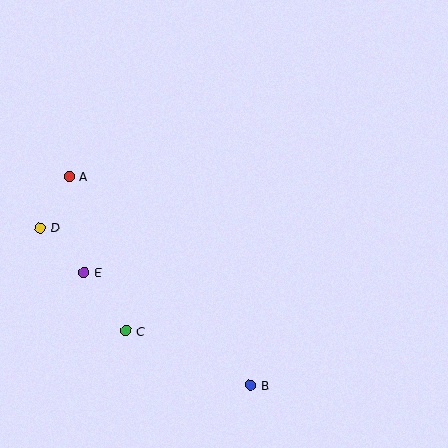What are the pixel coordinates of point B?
Point B is at (250, 385).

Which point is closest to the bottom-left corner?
Point C is closest to the bottom-left corner.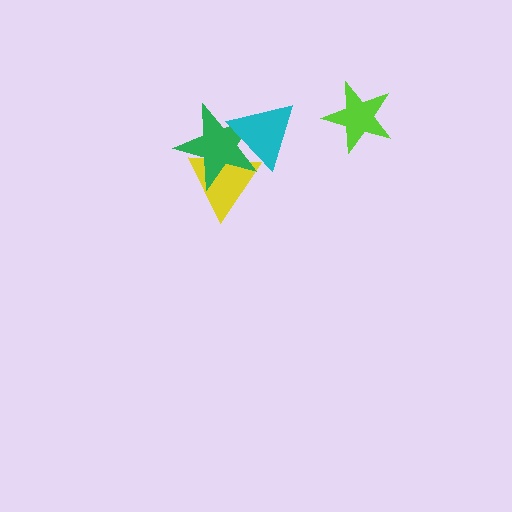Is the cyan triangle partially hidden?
No, no other shape covers it.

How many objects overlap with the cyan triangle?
2 objects overlap with the cyan triangle.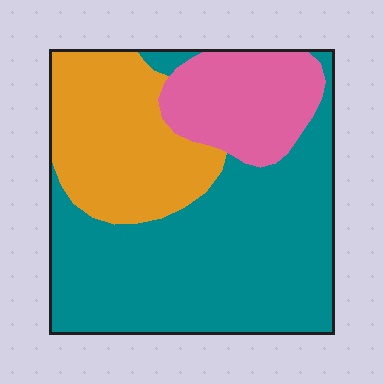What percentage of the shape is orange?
Orange takes up between a quarter and a half of the shape.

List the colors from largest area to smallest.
From largest to smallest: teal, orange, pink.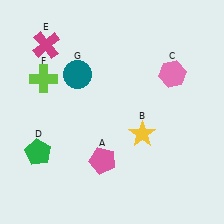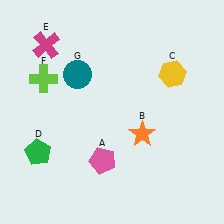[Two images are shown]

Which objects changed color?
B changed from yellow to orange. C changed from pink to yellow.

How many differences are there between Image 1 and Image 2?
There are 2 differences between the two images.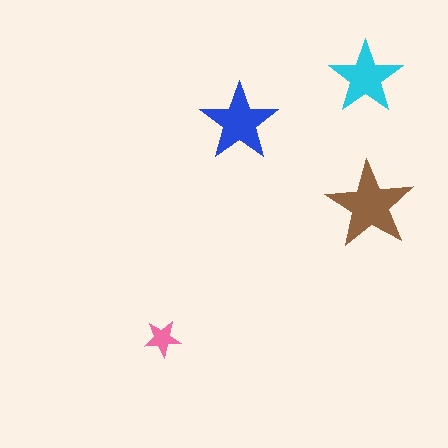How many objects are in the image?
There are 4 objects in the image.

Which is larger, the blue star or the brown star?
The brown one.